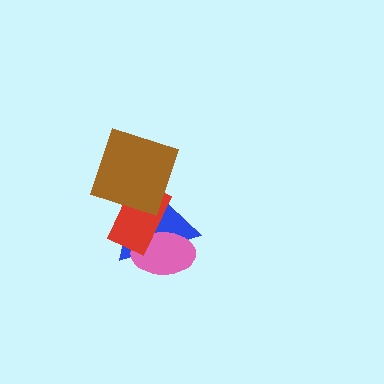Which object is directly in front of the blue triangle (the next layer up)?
The pink ellipse is directly in front of the blue triangle.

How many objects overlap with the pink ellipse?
2 objects overlap with the pink ellipse.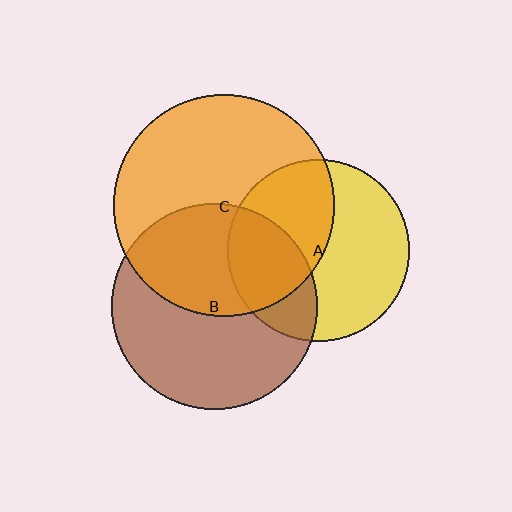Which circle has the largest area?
Circle C (orange).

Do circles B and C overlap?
Yes.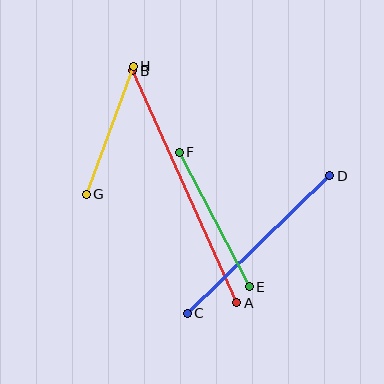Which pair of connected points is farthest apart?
Points A and B are farthest apart.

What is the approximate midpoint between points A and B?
The midpoint is at approximately (185, 187) pixels.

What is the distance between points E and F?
The distance is approximately 152 pixels.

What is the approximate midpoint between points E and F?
The midpoint is at approximately (214, 219) pixels.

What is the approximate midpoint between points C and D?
The midpoint is at approximately (258, 244) pixels.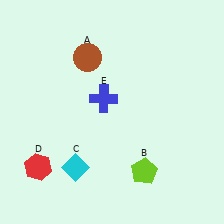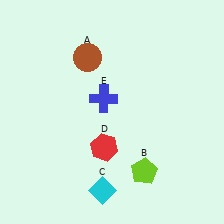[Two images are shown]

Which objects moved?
The objects that moved are: the cyan diamond (C), the red hexagon (D).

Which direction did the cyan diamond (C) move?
The cyan diamond (C) moved right.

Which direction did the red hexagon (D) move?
The red hexagon (D) moved right.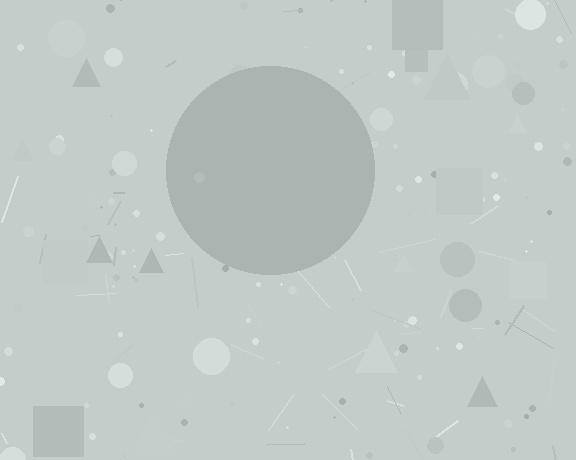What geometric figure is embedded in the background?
A circle is embedded in the background.